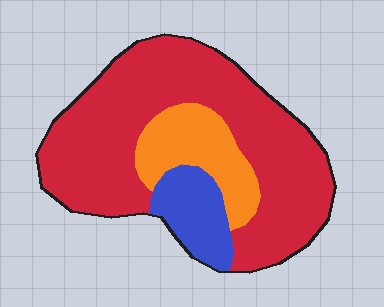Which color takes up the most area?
Red, at roughly 70%.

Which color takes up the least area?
Blue, at roughly 15%.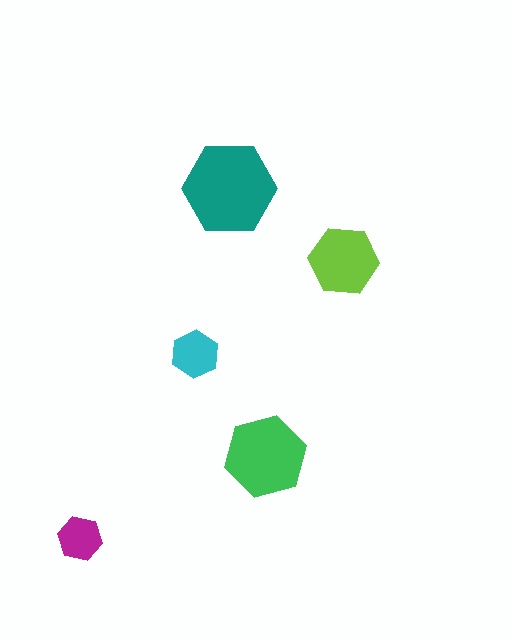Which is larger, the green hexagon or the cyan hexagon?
The green one.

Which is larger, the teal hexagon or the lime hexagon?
The teal one.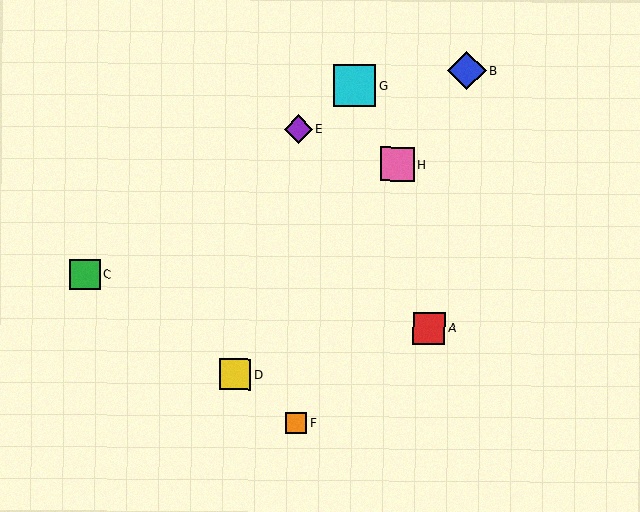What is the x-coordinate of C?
Object C is at x≈85.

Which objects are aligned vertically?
Objects E, F are aligned vertically.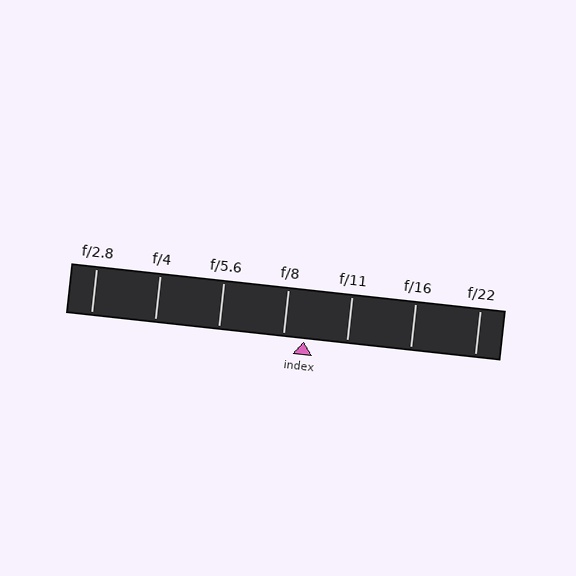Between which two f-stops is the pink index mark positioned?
The index mark is between f/8 and f/11.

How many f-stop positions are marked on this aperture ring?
There are 7 f-stop positions marked.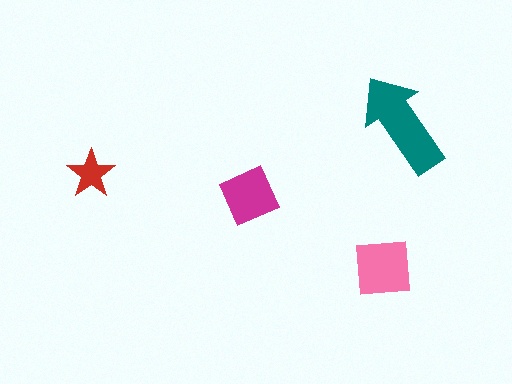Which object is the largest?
The teal arrow.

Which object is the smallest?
The red star.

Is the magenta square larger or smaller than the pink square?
Smaller.